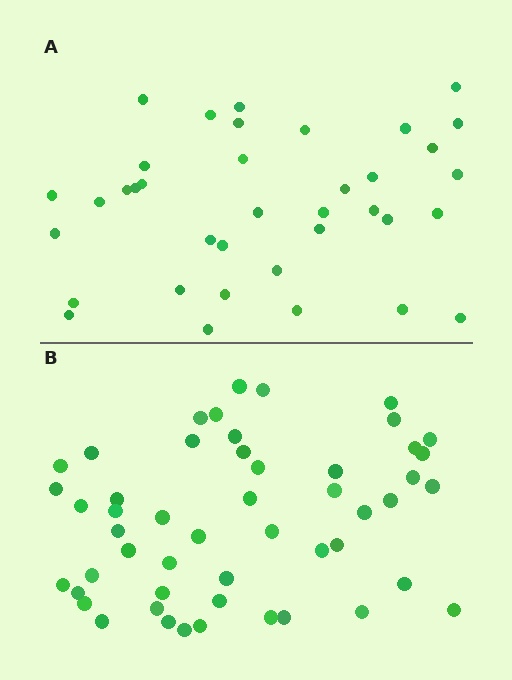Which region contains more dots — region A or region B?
Region B (the bottom region) has more dots.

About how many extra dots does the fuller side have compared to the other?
Region B has approximately 15 more dots than region A.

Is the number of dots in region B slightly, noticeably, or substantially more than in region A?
Region B has noticeably more, but not dramatically so. The ratio is roughly 1.4 to 1.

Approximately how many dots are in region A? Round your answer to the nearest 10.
About 40 dots. (The exact count is 37, which rounds to 40.)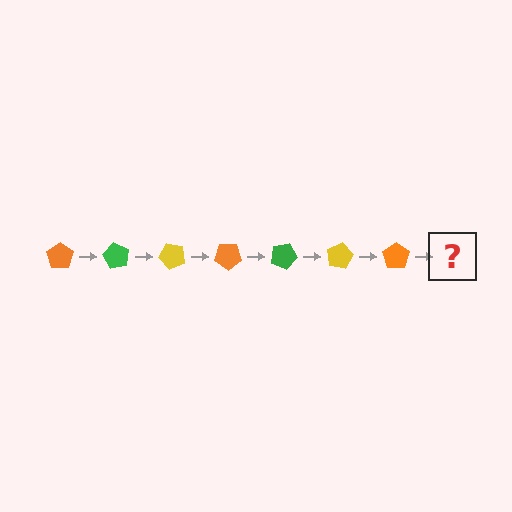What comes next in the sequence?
The next element should be a green pentagon, rotated 420 degrees from the start.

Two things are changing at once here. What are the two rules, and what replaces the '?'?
The two rules are that it rotates 60 degrees each step and the color cycles through orange, green, and yellow. The '?' should be a green pentagon, rotated 420 degrees from the start.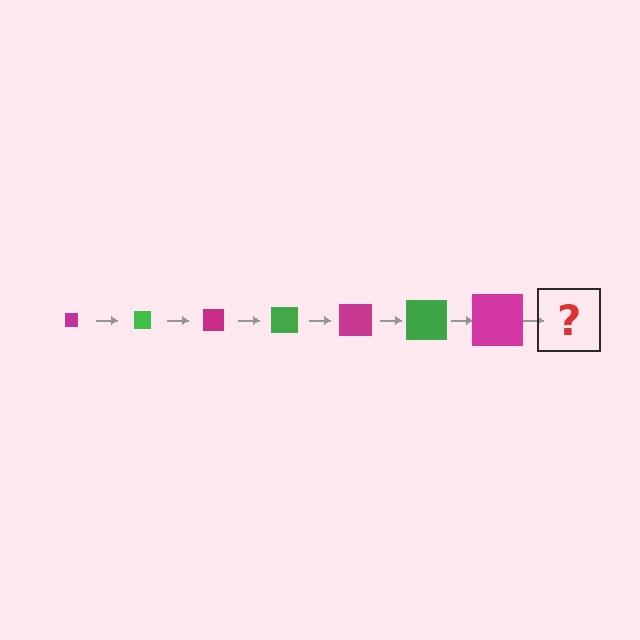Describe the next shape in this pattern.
It should be a green square, larger than the previous one.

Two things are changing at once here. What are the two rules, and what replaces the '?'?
The two rules are that the square grows larger each step and the color cycles through magenta and green. The '?' should be a green square, larger than the previous one.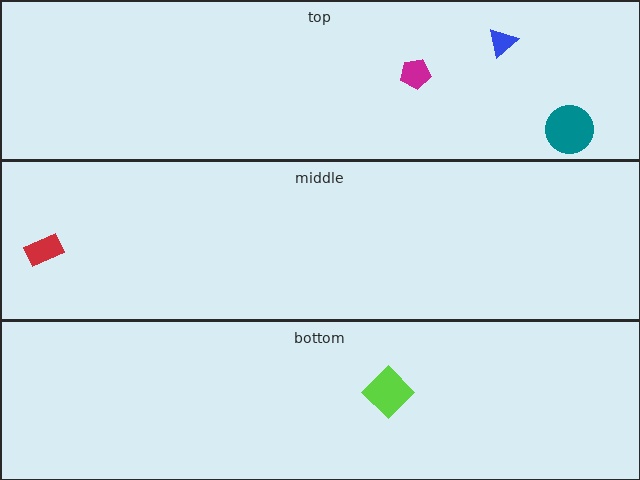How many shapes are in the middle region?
1.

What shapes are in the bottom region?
The lime diamond.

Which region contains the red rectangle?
The middle region.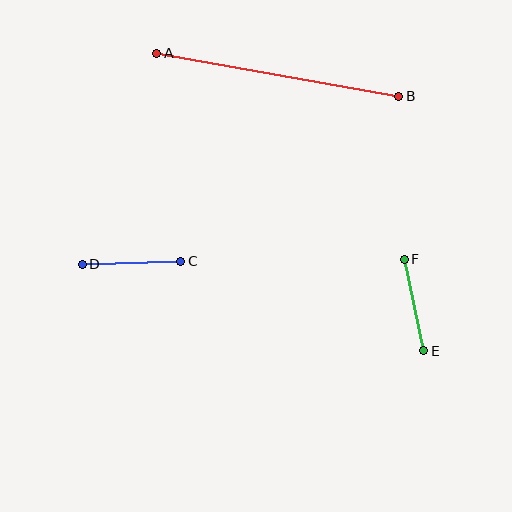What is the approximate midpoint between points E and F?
The midpoint is at approximately (414, 305) pixels.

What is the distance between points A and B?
The distance is approximately 246 pixels.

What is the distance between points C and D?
The distance is approximately 99 pixels.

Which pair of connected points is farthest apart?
Points A and B are farthest apart.